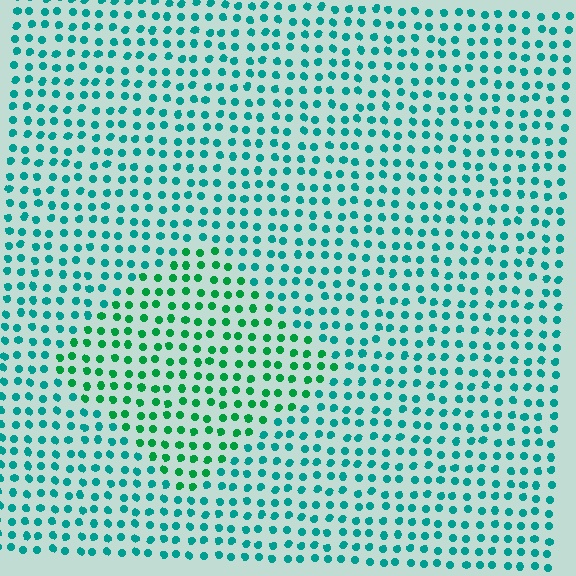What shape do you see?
I see a diamond.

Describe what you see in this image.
The image is filled with small teal elements in a uniform arrangement. A diamond-shaped region is visible where the elements are tinted to a slightly different hue, forming a subtle color boundary.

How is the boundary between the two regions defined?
The boundary is defined purely by a slight shift in hue (about 32 degrees). Spacing, size, and orientation are identical on both sides.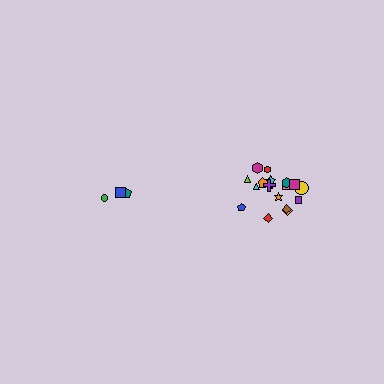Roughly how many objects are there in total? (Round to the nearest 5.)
Roughly 20 objects in total.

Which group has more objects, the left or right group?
The right group.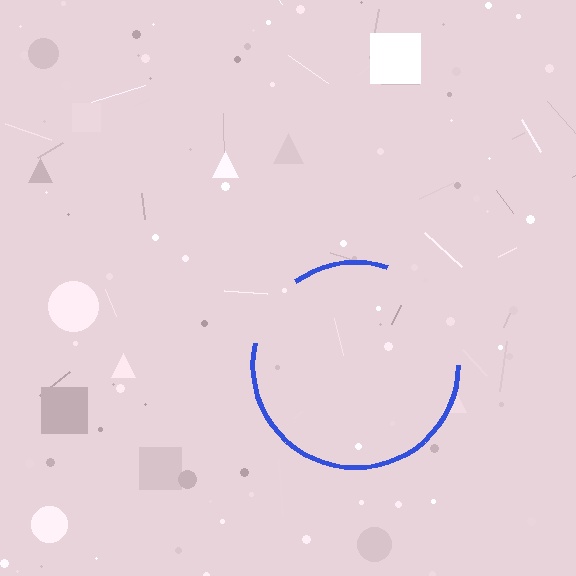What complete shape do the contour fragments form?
The contour fragments form a circle.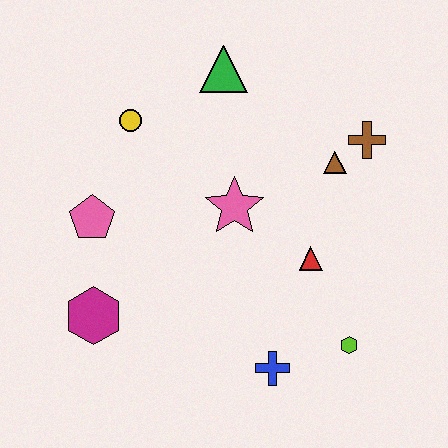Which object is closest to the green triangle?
The yellow circle is closest to the green triangle.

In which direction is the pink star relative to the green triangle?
The pink star is below the green triangle.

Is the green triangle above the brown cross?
Yes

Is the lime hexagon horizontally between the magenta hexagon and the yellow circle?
No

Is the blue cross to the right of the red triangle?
No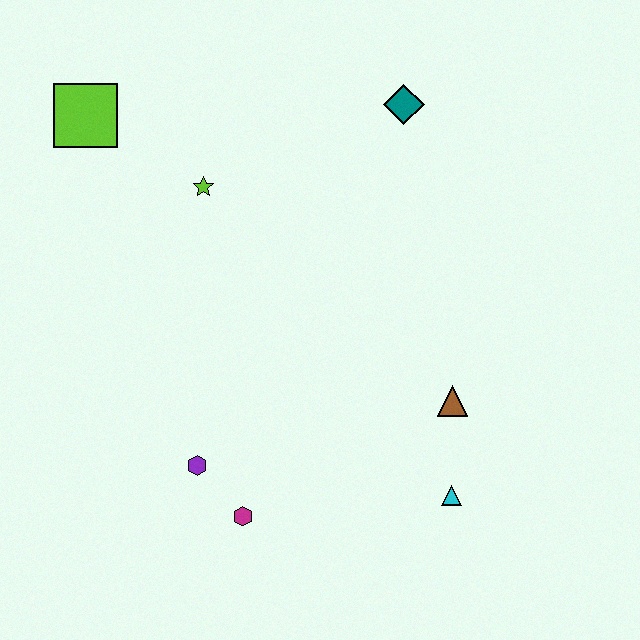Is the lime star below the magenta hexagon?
No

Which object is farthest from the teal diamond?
The magenta hexagon is farthest from the teal diamond.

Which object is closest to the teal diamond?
The lime star is closest to the teal diamond.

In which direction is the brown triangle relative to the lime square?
The brown triangle is to the right of the lime square.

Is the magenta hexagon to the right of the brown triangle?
No